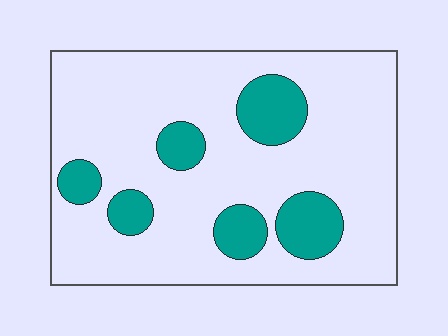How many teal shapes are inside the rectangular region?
6.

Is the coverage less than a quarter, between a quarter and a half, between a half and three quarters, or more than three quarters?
Less than a quarter.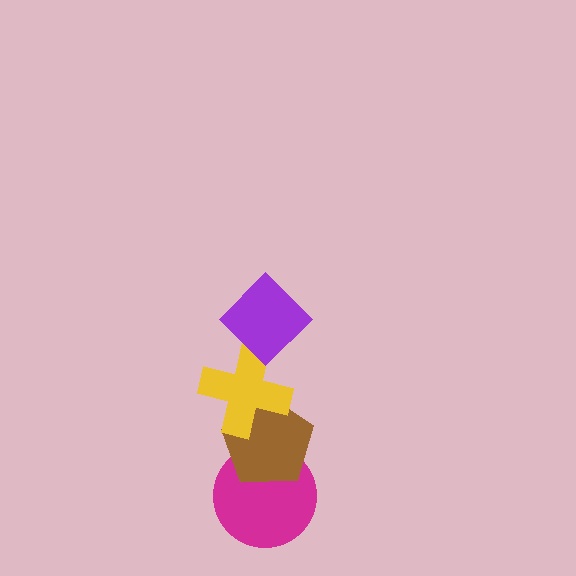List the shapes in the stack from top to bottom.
From top to bottom: the purple diamond, the yellow cross, the brown pentagon, the magenta circle.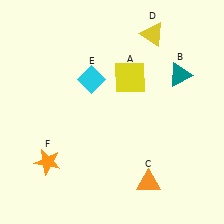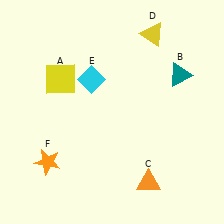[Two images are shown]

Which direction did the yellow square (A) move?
The yellow square (A) moved left.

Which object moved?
The yellow square (A) moved left.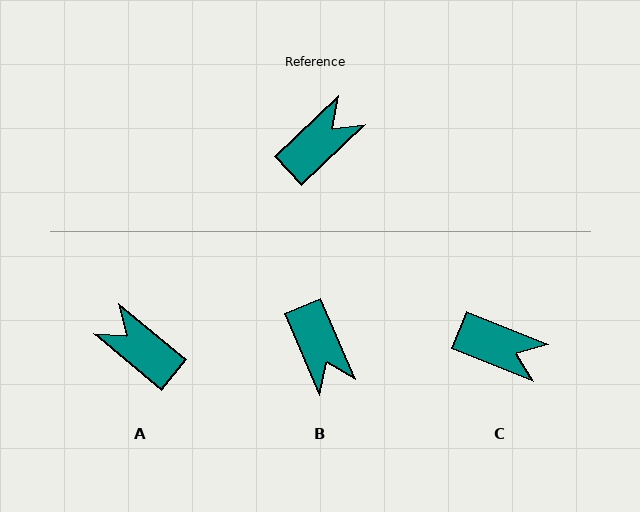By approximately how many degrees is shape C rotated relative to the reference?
Approximately 66 degrees clockwise.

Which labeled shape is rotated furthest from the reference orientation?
B, about 111 degrees away.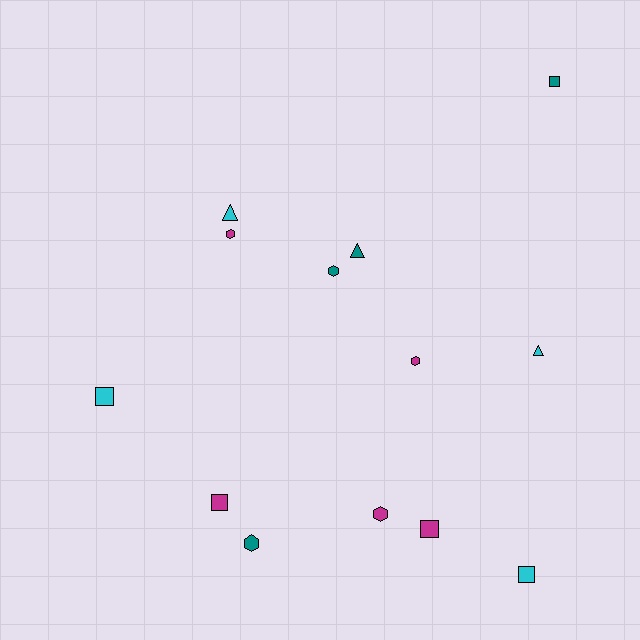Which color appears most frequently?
Magenta, with 5 objects.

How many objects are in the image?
There are 13 objects.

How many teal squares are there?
There is 1 teal square.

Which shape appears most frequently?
Hexagon, with 5 objects.